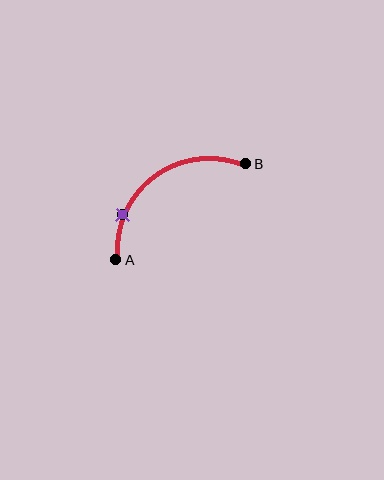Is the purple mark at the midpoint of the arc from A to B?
No. The purple mark lies on the arc but is closer to endpoint A. The arc midpoint would be at the point on the curve equidistant along the arc from both A and B.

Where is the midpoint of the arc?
The arc midpoint is the point on the curve farthest from the straight line joining A and B. It sits above and to the left of that line.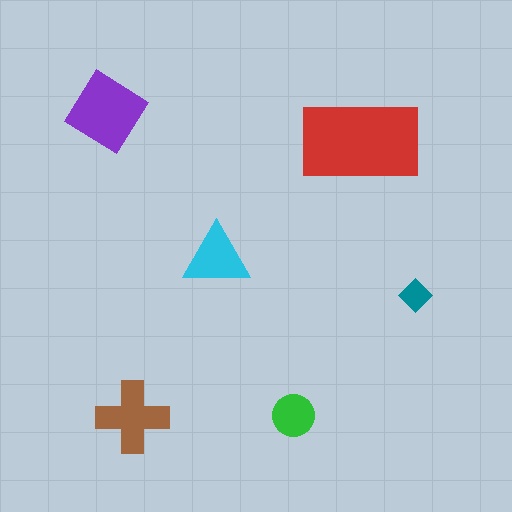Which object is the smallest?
The teal diamond.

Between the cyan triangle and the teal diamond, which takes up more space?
The cyan triangle.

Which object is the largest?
The red rectangle.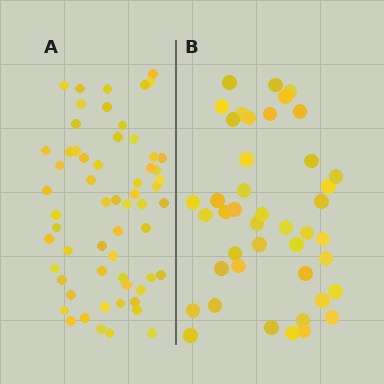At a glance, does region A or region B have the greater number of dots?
Region A (the left region) has more dots.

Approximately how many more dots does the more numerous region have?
Region A has approximately 15 more dots than region B.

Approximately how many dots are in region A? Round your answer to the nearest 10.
About 60 dots.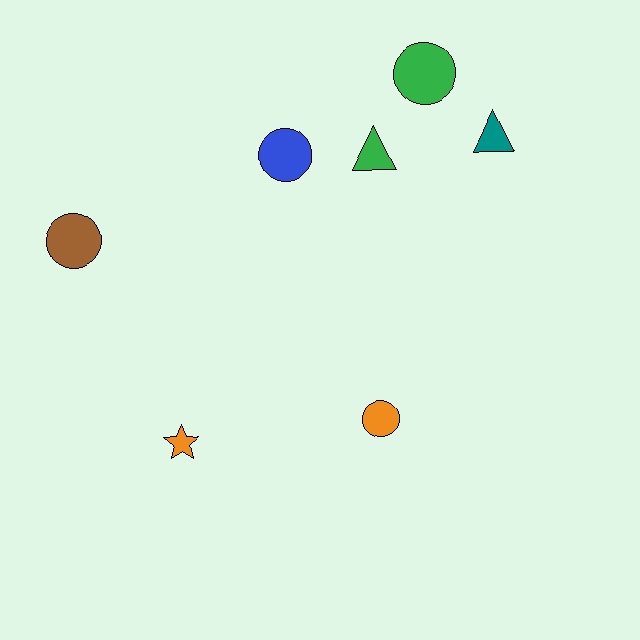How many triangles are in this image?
There are 2 triangles.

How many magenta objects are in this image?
There are no magenta objects.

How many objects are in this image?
There are 7 objects.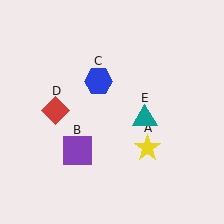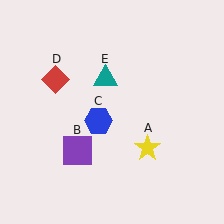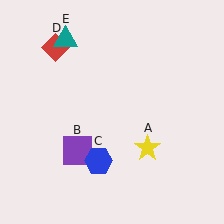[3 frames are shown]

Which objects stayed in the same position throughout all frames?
Yellow star (object A) and purple square (object B) remained stationary.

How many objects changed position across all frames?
3 objects changed position: blue hexagon (object C), red diamond (object D), teal triangle (object E).